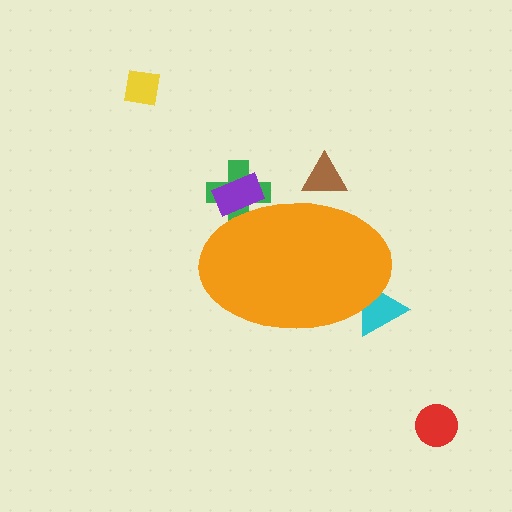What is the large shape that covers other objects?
An orange ellipse.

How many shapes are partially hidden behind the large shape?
4 shapes are partially hidden.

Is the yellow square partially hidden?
No, the yellow square is fully visible.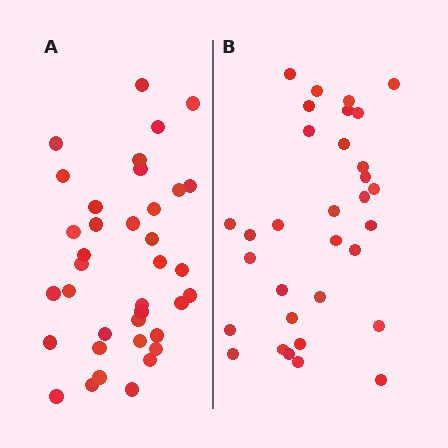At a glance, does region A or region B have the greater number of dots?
Region A (the left region) has more dots.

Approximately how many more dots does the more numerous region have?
Region A has about 5 more dots than region B.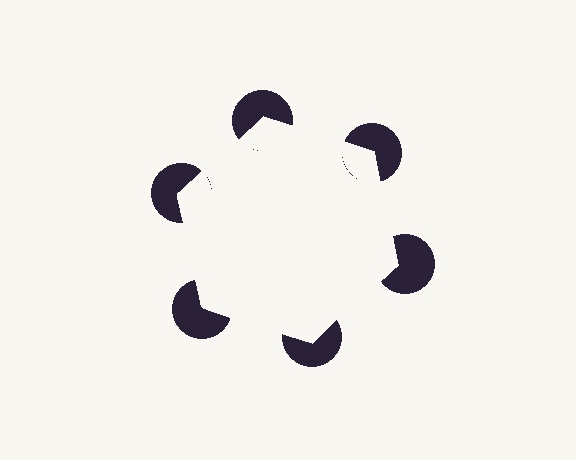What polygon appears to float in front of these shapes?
An illusory hexagon — its edges are inferred from the aligned wedge cuts in the pac-man discs, not physically drawn.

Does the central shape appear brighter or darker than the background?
It typically appears slightly brighter than the background, even though no actual brightness change is drawn.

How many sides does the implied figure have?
6 sides.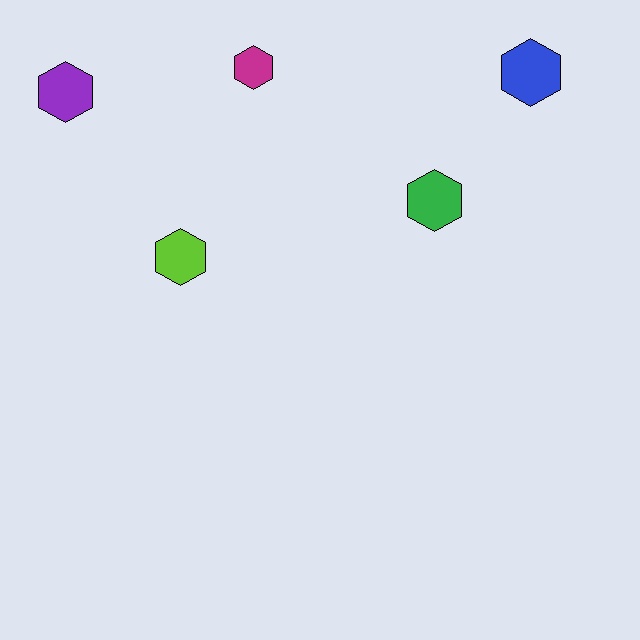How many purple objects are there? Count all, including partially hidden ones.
There is 1 purple object.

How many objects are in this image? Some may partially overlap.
There are 5 objects.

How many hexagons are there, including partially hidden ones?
There are 5 hexagons.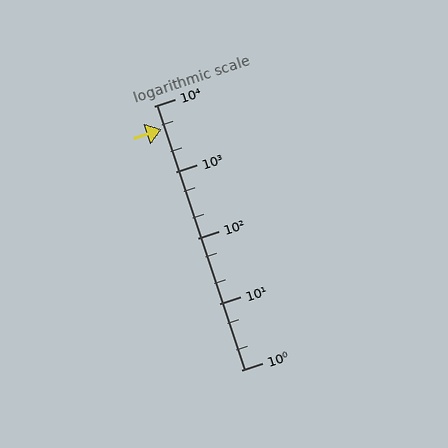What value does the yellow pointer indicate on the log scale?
The pointer indicates approximately 4500.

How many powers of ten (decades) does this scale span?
The scale spans 4 decades, from 1 to 10000.